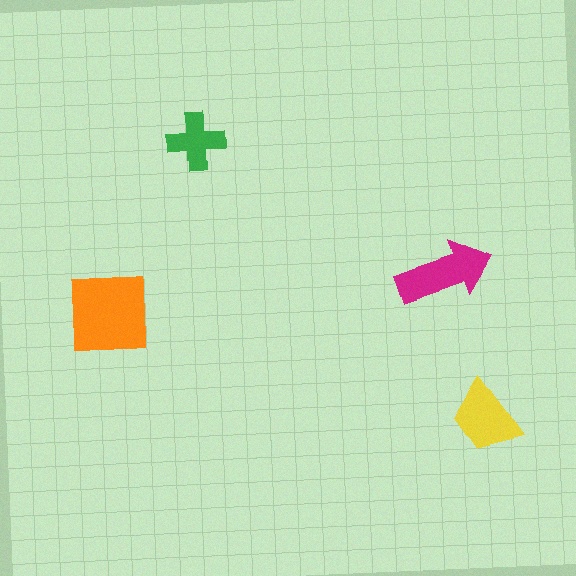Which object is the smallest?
The green cross.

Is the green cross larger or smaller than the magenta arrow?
Smaller.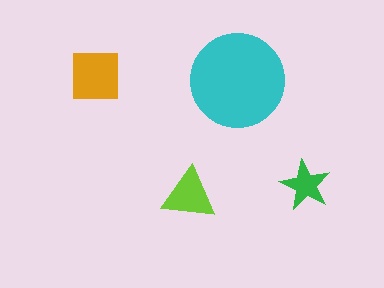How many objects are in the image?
There are 4 objects in the image.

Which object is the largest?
The cyan circle.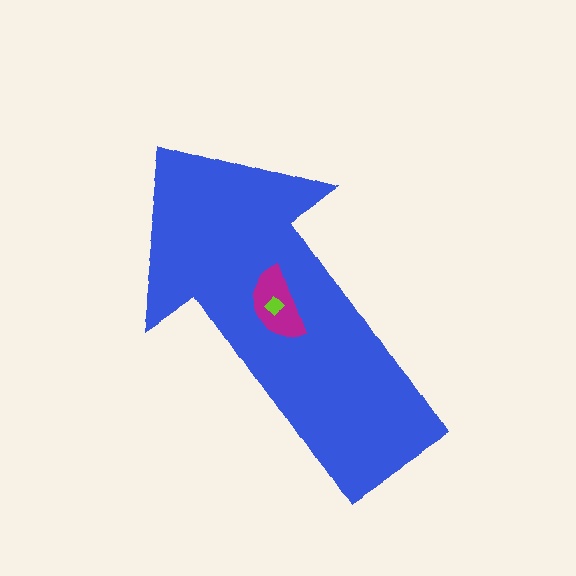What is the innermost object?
The lime diamond.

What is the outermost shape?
The blue arrow.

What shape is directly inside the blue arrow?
The magenta semicircle.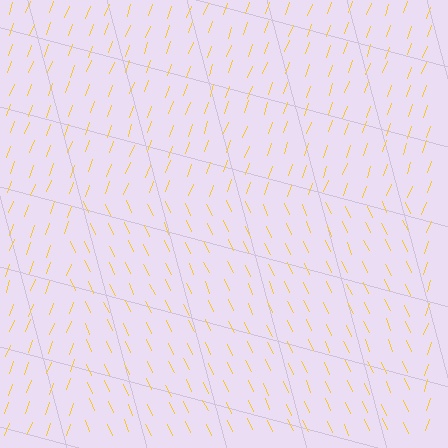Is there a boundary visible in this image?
Yes, there is a texture boundary formed by a change in line orientation.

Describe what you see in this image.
The image is filled with small yellow line segments. A rectangle region in the image has lines oriented differently from the surrounding lines, creating a visible texture boundary.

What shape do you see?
I see a rectangle.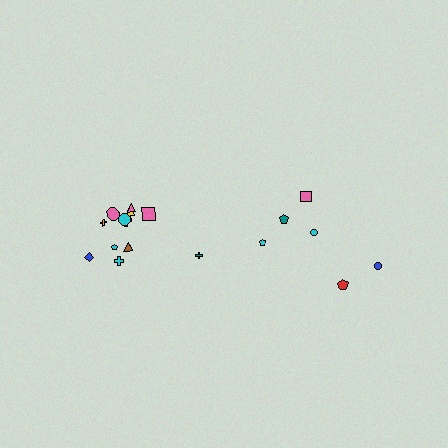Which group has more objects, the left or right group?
The left group.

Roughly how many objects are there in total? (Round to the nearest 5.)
Roughly 20 objects in total.